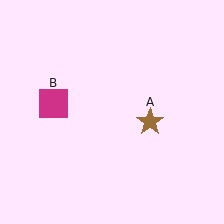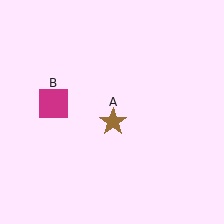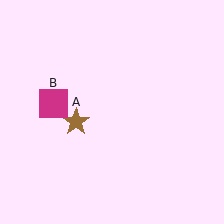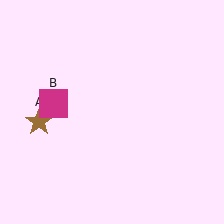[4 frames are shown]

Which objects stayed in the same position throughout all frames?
Magenta square (object B) remained stationary.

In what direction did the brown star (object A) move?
The brown star (object A) moved left.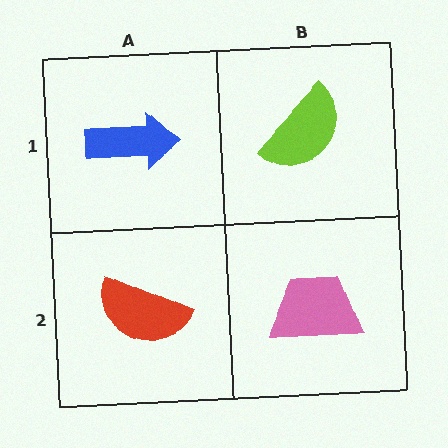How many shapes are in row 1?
2 shapes.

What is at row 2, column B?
A pink trapezoid.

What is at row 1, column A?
A blue arrow.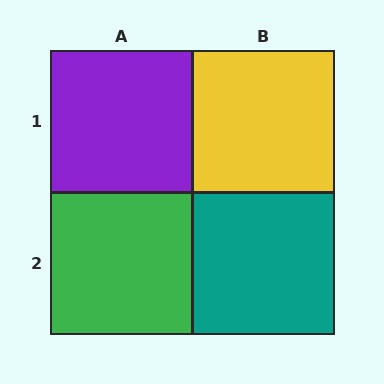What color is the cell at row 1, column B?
Yellow.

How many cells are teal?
1 cell is teal.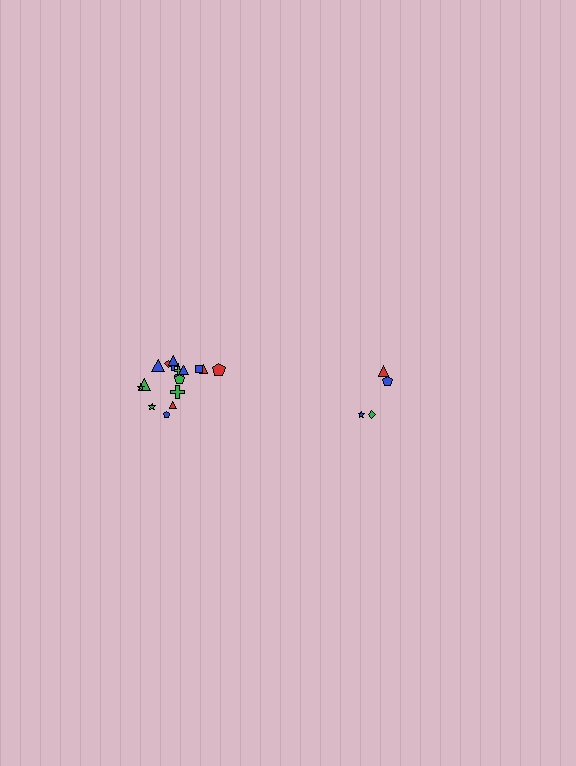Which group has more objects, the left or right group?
The left group.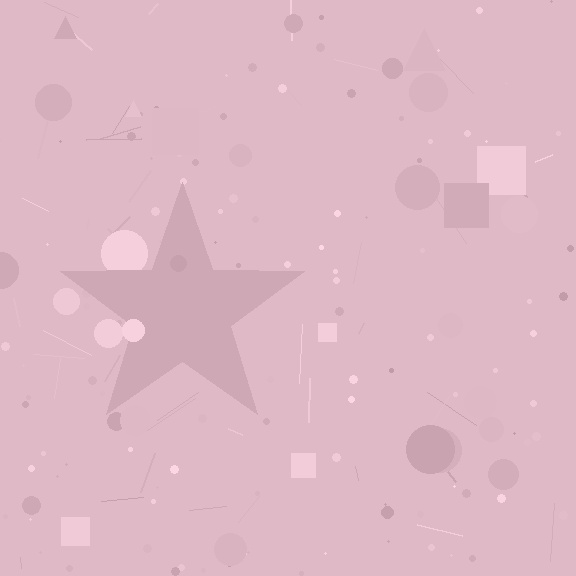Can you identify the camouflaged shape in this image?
The camouflaged shape is a star.